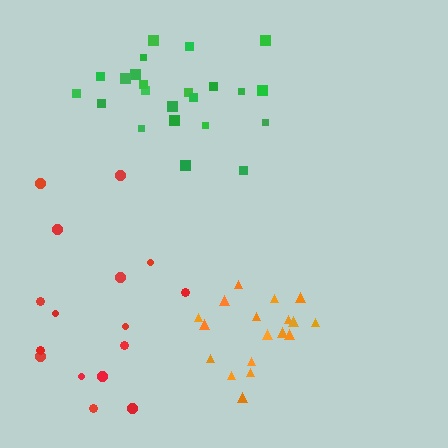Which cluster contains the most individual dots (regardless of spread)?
Green (23).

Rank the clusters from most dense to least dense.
orange, green, red.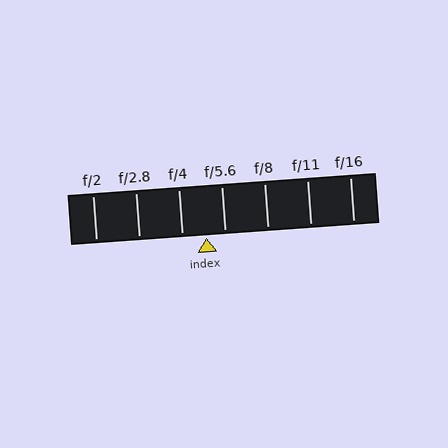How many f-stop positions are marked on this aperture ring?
There are 7 f-stop positions marked.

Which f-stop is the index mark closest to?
The index mark is closest to f/5.6.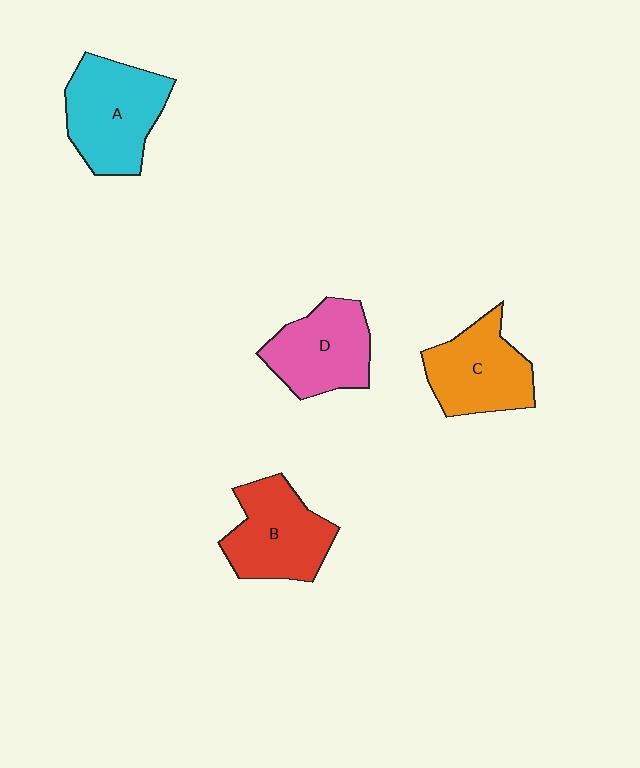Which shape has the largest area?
Shape A (cyan).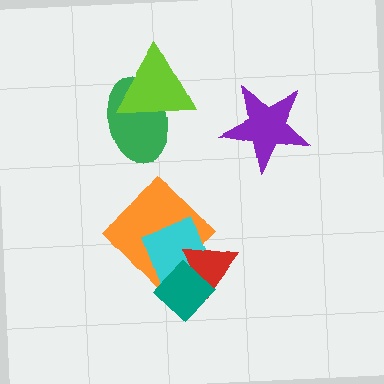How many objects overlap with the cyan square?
3 objects overlap with the cyan square.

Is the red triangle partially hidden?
Yes, it is partially covered by another shape.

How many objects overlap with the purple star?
0 objects overlap with the purple star.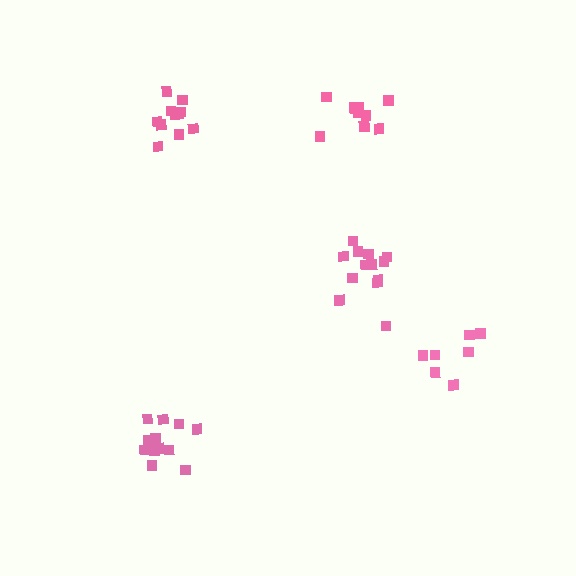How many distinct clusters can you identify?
There are 5 distinct clusters.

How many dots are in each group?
Group 1: 13 dots, Group 2: 10 dots, Group 3: 7 dots, Group 4: 12 dots, Group 5: 11 dots (53 total).